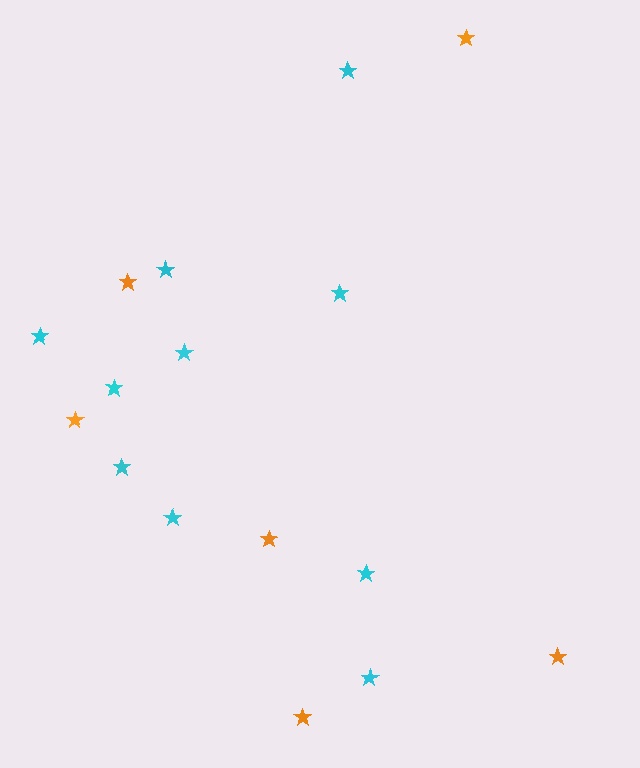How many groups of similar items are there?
There are 2 groups: one group of cyan stars (10) and one group of orange stars (6).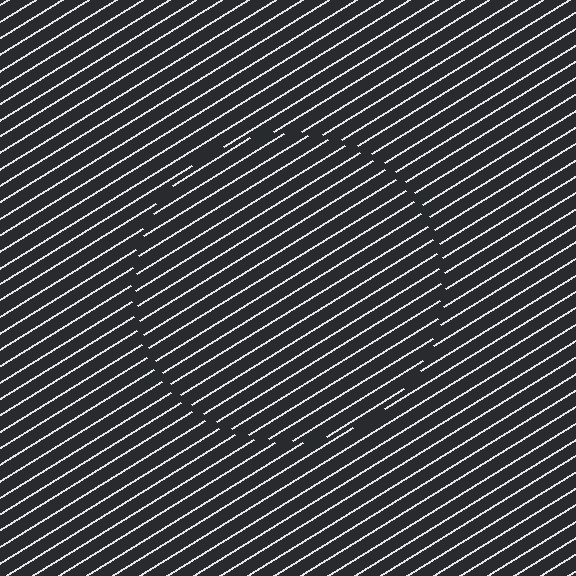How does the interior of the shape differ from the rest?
The interior of the shape contains the same grating, shifted by half a period — the contour is defined by the phase discontinuity where line-ends from the inner and outer gratings abut.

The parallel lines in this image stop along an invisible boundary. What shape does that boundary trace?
An illusory circle. The interior of the shape contains the same grating, shifted by half a period — the contour is defined by the phase discontinuity where line-ends from the inner and outer gratings abut.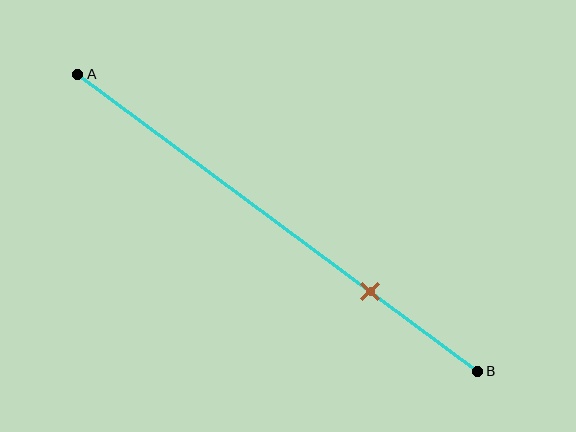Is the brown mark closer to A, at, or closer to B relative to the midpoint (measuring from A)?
The brown mark is closer to point B than the midpoint of segment AB.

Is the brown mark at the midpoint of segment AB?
No, the mark is at about 75% from A, not at the 50% midpoint.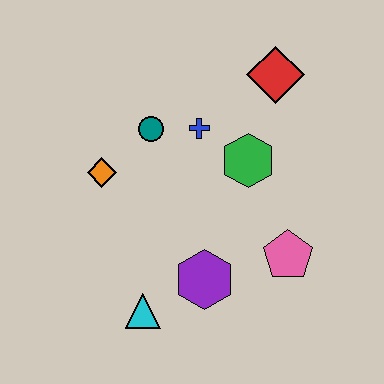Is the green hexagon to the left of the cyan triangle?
No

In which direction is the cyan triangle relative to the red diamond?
The cyan triangle is below the red diamond.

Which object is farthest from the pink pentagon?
The orange diamond is farthest from the pink pentagon.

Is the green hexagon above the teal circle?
No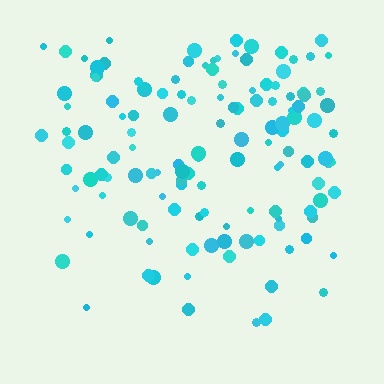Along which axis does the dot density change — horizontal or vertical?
Vertical.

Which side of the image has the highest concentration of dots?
The top.